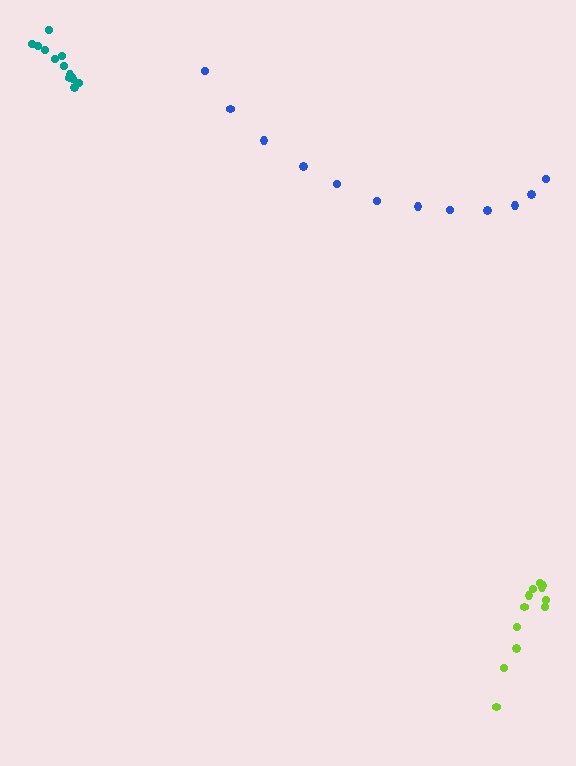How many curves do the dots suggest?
There are 3 distinct paths.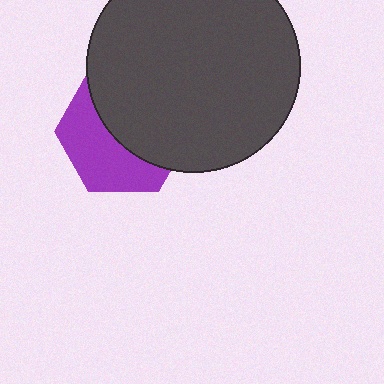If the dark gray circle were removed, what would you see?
You would see the complete purple hexagon.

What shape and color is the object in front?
The object in front is a dark gray circle.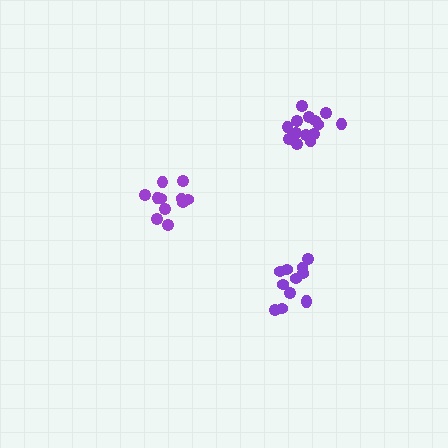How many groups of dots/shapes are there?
There are 3 groups.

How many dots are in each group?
Group 1: 12 dots, Group 2: 15 dots, Group 3: 11 dots (38 total).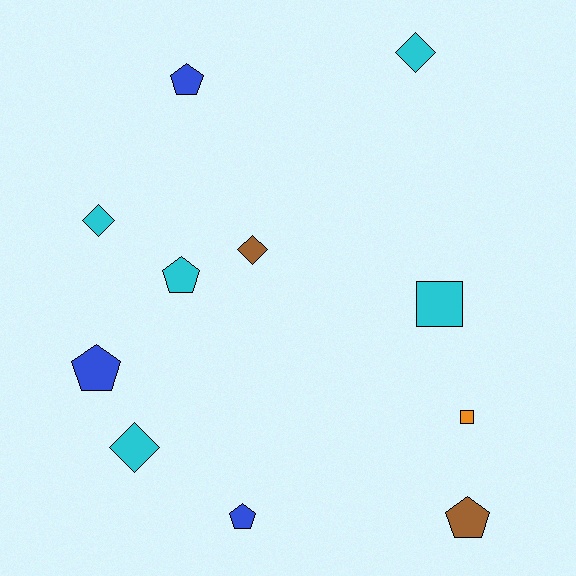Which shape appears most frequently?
Pentagon, with 5 objects.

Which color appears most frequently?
Cyan, with 5 objects.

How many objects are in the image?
There are 11 objects.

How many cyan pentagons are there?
There is 1 cyan pentagon.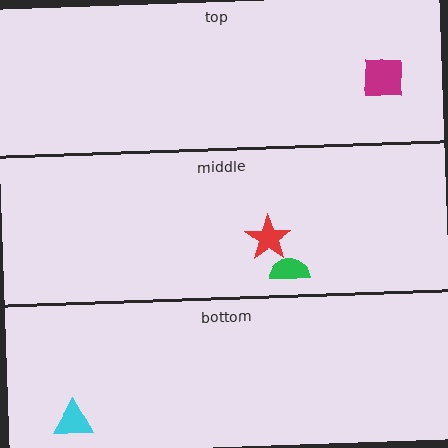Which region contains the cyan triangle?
The bottom region.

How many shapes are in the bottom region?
1.